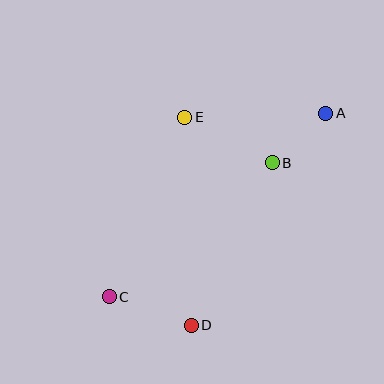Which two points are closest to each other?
Points A and B are closest to each other.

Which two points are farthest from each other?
Points A and C are farthest from each other.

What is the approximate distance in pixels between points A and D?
The distance between A and D is approximately 251 pixels.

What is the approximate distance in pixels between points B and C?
The distance between B and C is approximately 211 pixels.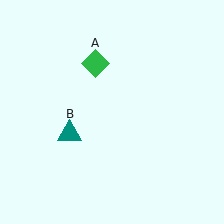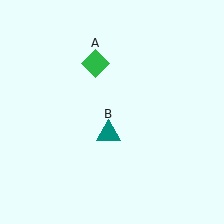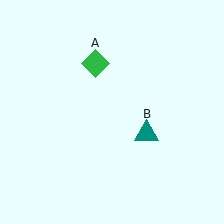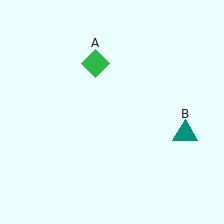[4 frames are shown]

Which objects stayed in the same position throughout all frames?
Green diamond (object A) remained stationary.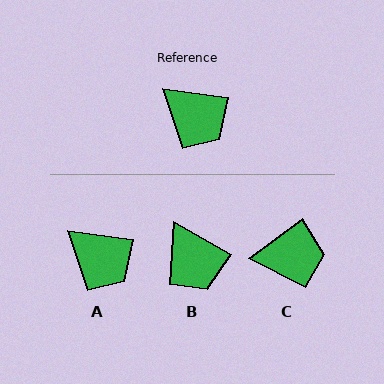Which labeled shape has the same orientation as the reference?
A.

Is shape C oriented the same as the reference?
No, it is off by about 45 degrees.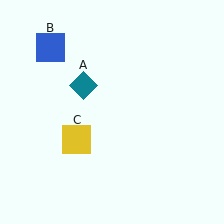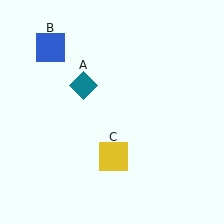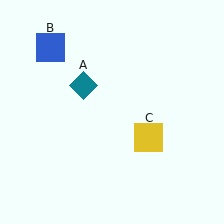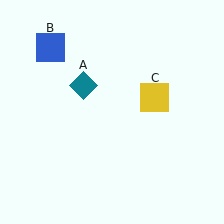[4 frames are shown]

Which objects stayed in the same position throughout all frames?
Teal diamond (object A) and blue square (object B) remained stationary.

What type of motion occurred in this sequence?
The yellow square (object C) rotated counterclockwise around the center of the scene.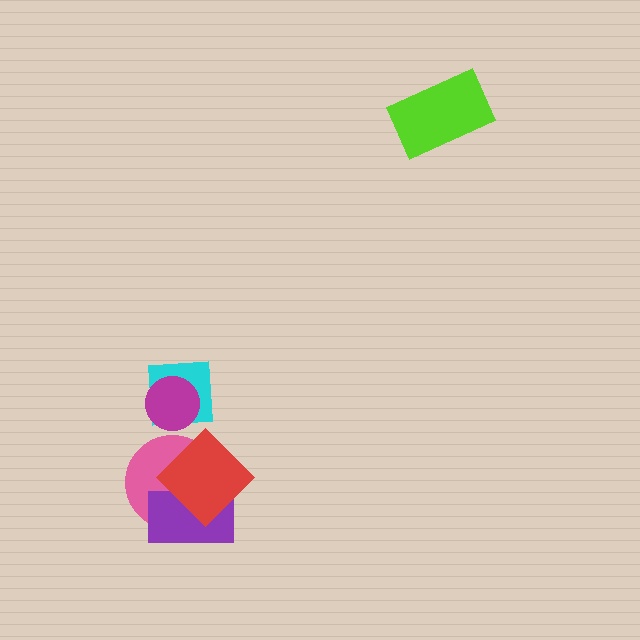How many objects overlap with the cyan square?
1 object overlaps with the cyan square.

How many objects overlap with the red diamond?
2 objects overlap with the red diamond.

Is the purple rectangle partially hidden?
Yes, it is partially covered by another shape.